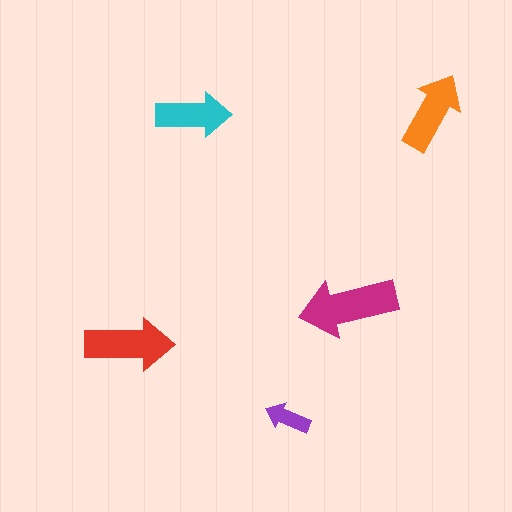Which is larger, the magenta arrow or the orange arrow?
The magenta one.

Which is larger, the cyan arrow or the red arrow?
The red one.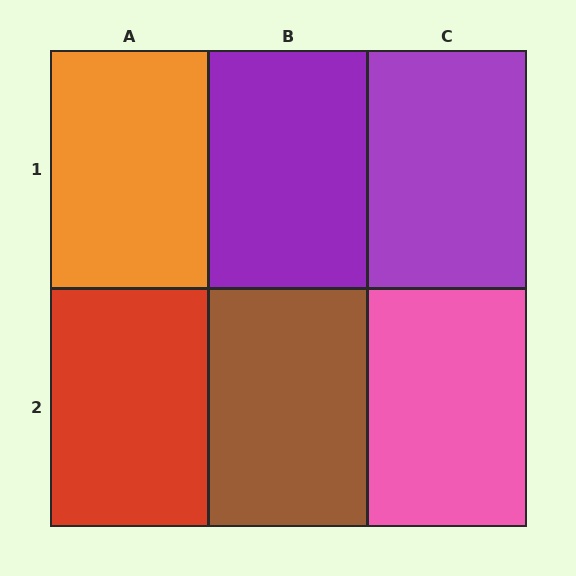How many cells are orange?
1 cell is orange.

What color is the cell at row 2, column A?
Red.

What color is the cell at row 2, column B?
Brown.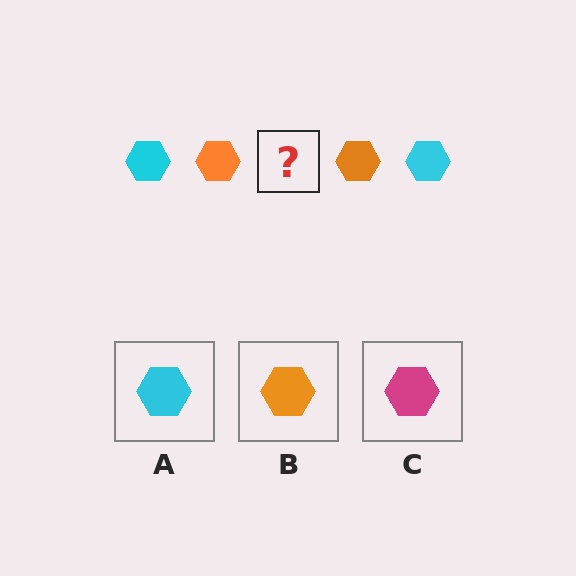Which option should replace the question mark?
Option A.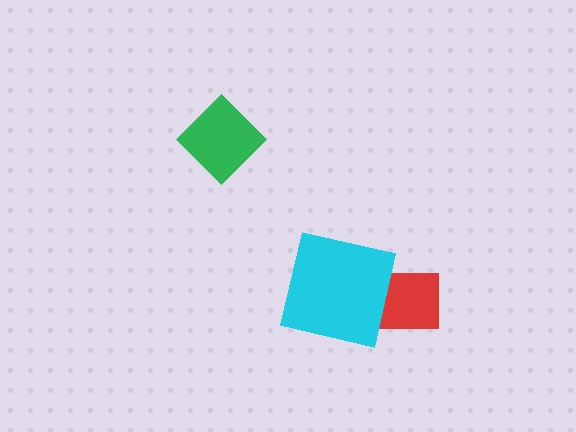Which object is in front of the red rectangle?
The cyan square is in front of the red rectangle.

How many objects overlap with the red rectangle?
1 object overlaps with the red rectangle.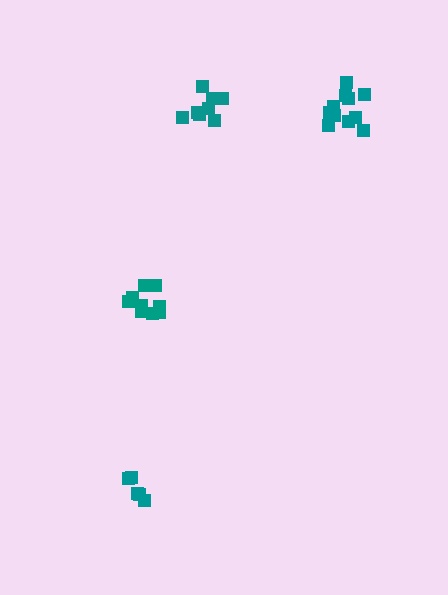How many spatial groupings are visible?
There are 4 spatial groupings.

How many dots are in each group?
Group 1: 5 dots, Group 2: 11 dots, Group 3: 9 dots, Group 4: 8 dots (33 total).